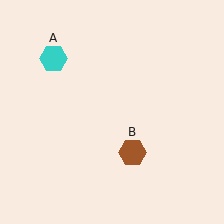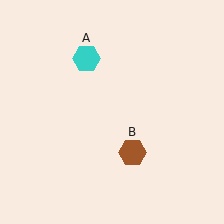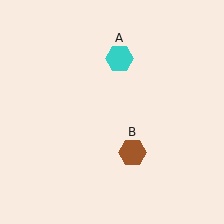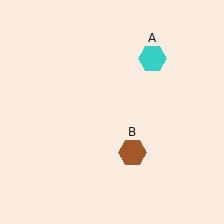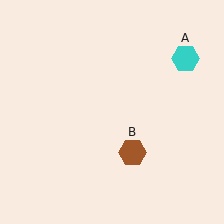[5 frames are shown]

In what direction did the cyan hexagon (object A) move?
The cyan hexagon (object A) moved right.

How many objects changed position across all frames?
1 object changed position: cyan hexagon (object A).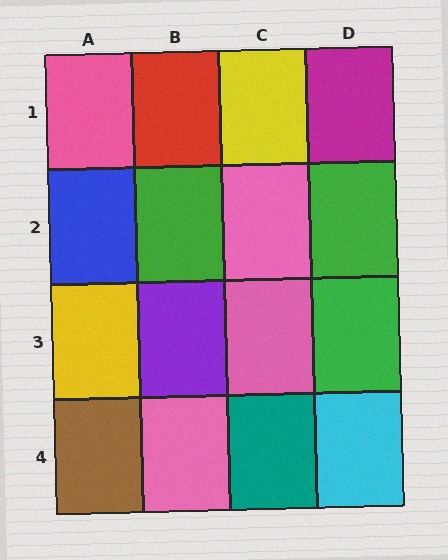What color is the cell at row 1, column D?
Magenta.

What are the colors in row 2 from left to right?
Blue, green, pink, green.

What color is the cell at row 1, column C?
Yellow.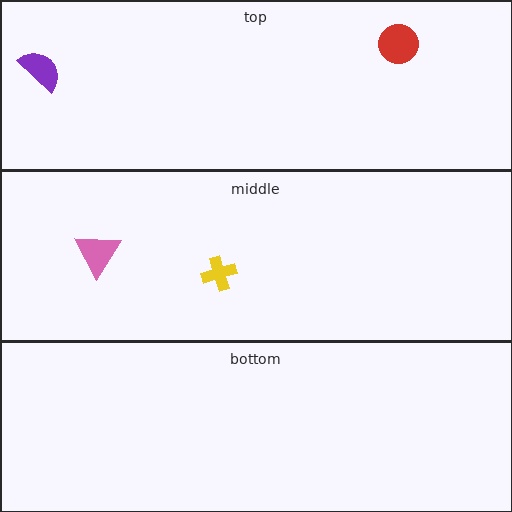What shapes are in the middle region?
The pink triangle, the yellow cross.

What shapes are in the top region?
The red circle, the purple semicircle.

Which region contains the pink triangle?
The middle region.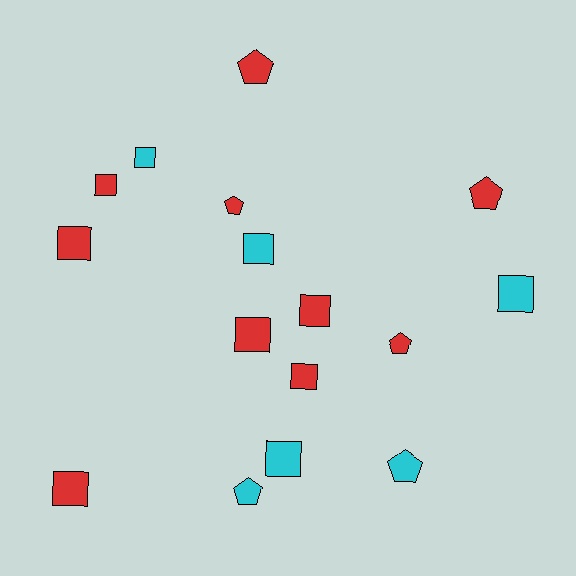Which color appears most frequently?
Red, with 10 objects.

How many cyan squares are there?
There are 4 cyan squares.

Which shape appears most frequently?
Square, with 10 objects.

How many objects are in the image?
There are 16 objects.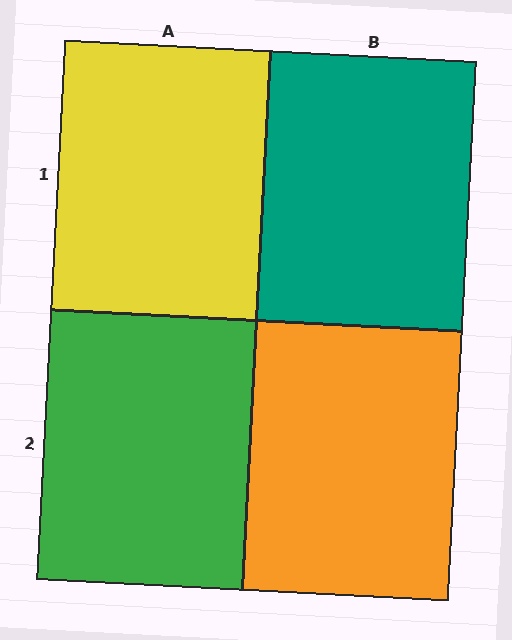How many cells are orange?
1 cell is orange.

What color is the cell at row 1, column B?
Teal.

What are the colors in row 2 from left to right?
Green, orange.